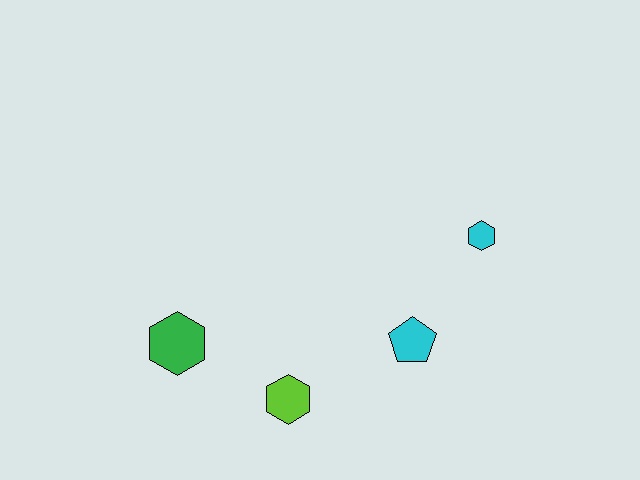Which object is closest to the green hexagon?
The lime hexagon is closest to the green hexagon.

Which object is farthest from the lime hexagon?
The cyan hexagon is farthest from the lime hexagon.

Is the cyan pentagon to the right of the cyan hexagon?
No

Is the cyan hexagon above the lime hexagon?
Yes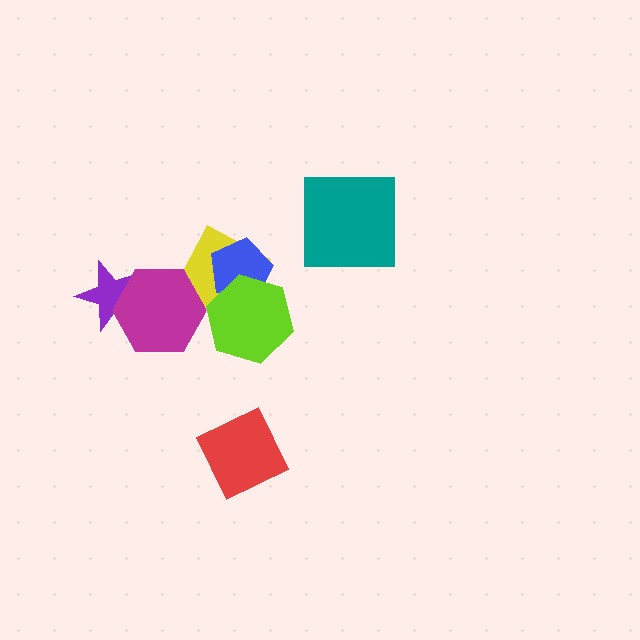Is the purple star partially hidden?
Yes, it is partially covered by another shape.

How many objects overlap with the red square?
0 objects overlap with the red square.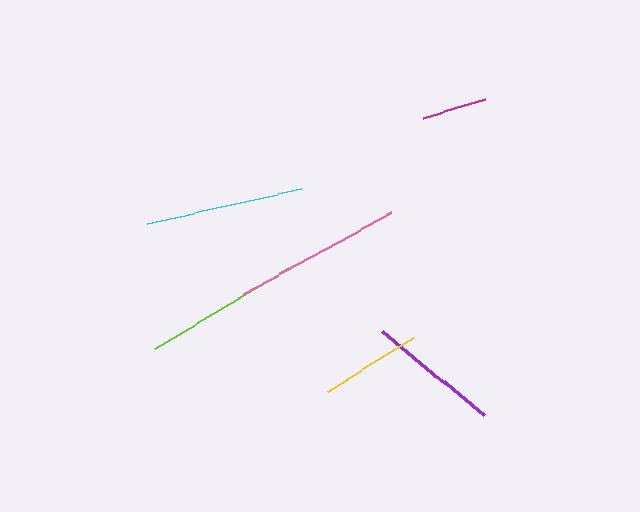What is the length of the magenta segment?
The magenta segment is approximately 64 pixels long.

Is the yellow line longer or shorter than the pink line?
The pink line is longer than the yellow line.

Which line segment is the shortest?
The magenta line is the shortest at approximately 64 pixels.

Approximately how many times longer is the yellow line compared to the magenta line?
The yellow line is approximately 1.6 times the length of the magenta line.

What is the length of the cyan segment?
The cyan segment is approximately 159 pixels long.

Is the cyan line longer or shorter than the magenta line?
The cyan line is longer than the magenta line.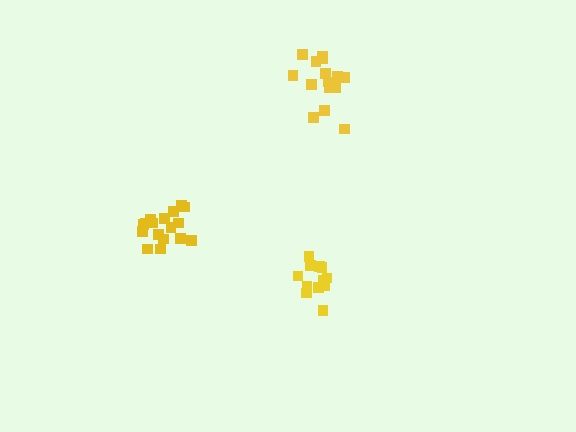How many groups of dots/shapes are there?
There are 3 groups.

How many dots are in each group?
Group 1: 12 dots, Group 2: 17 dots, Group 3: 16 dots (45 total).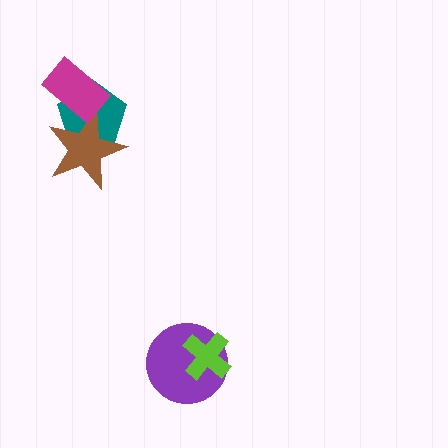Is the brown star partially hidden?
Yes, it is partially covered by another shape.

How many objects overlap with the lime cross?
1 object overlaps with the lime cross.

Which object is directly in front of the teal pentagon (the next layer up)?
The brown star is directly in front of the teal pentagon.